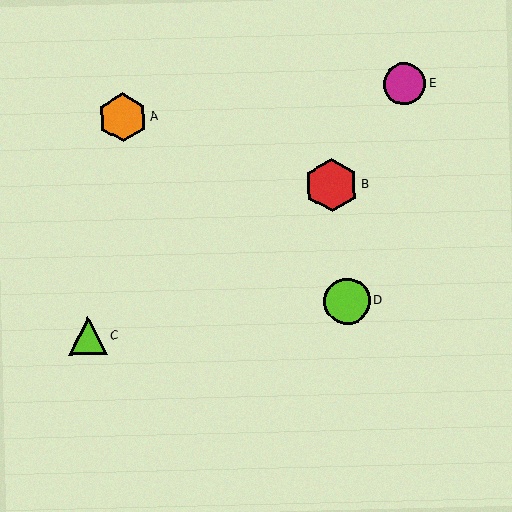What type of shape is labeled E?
Shape E is a magenta circle.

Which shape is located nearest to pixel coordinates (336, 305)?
The lime circle (labeled D) at (347, 301) is nearest to that location.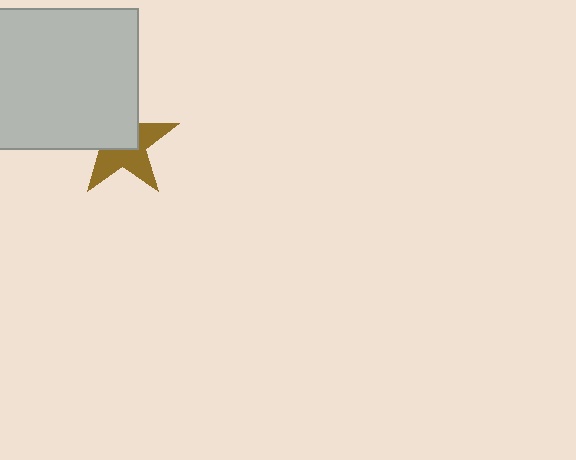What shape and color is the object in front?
The object in front is a light gray square.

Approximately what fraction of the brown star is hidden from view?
Roughly 48% of the brown star is hidden behind the light gray square.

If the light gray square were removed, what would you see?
You would see the complete brown star.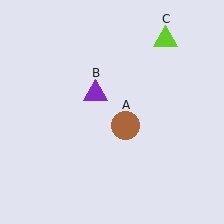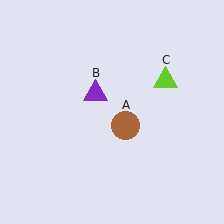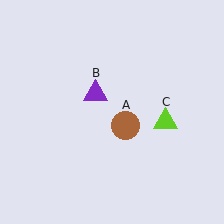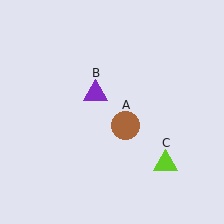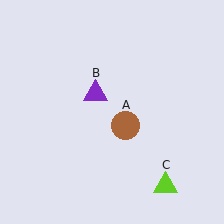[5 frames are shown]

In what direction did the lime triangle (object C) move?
The lime triangle (object C) moved down.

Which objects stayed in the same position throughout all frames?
Brown circle (object A) and purple triangle (object B) remained stationary.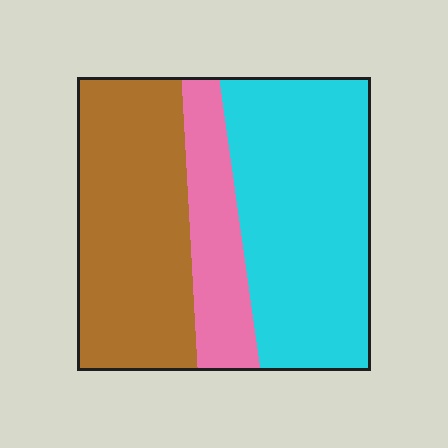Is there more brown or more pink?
Brown.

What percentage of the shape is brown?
Brown covers roughly 40% of the shape.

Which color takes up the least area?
Pink, at roughly 15%.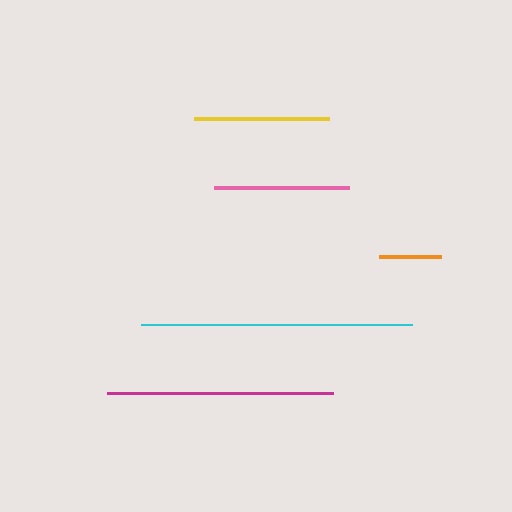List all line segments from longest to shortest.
From longest to shortest: cyan, magenta, yellow, pink, orange.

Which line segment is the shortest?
The orange line is the shortest at approximately 62 pixels.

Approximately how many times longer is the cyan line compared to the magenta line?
The cyan line is approximately 1.2 times the length of the magenta line.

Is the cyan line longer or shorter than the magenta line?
The cyan line is longer than the magenta line.